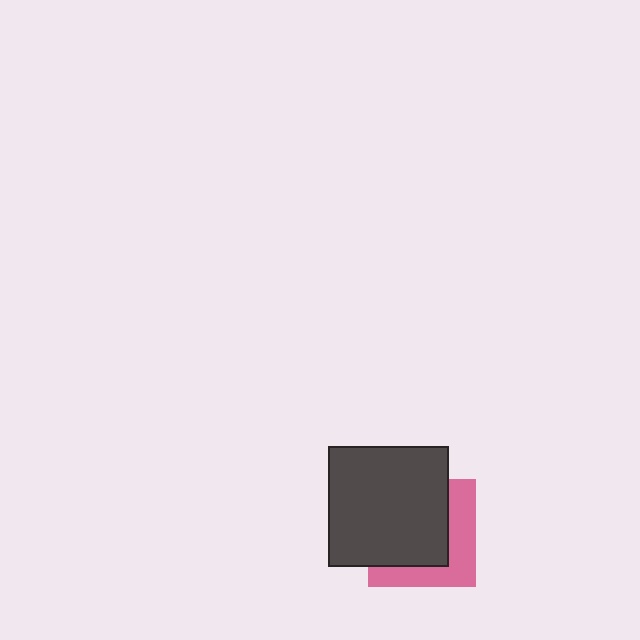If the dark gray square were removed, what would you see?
You would see the complete pink square.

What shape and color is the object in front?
The object in front is a dark gray square.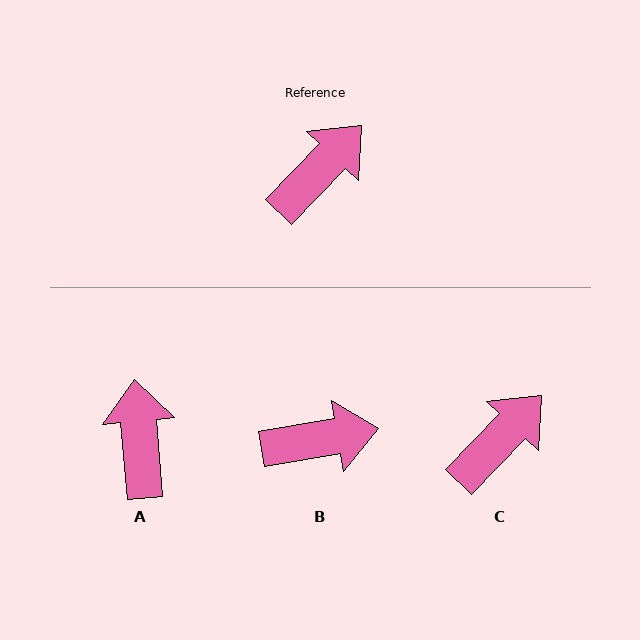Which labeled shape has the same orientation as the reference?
C.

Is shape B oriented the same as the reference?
No, it is off by about 36 degrees.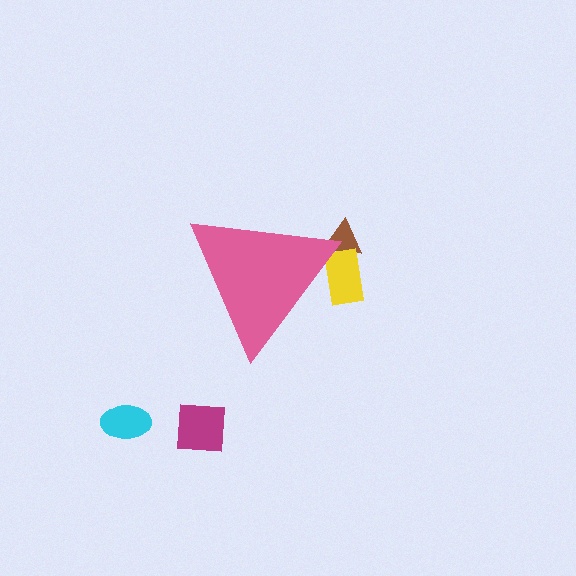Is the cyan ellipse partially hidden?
No, the cyan ellipse is fully visible.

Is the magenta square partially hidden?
No, the magenta square is fully visible.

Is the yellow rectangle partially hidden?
Yes, the yellow rectangle is partially hidden behind the pink triangle.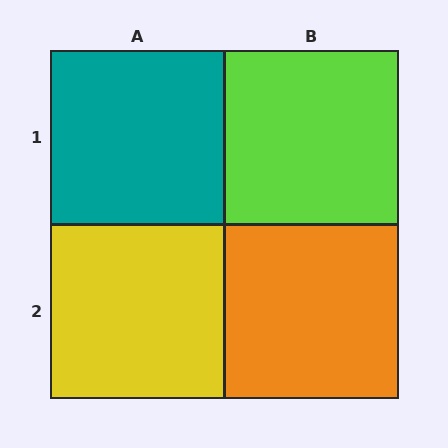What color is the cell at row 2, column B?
Orange.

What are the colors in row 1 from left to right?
Teal, lime.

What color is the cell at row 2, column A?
Yellow.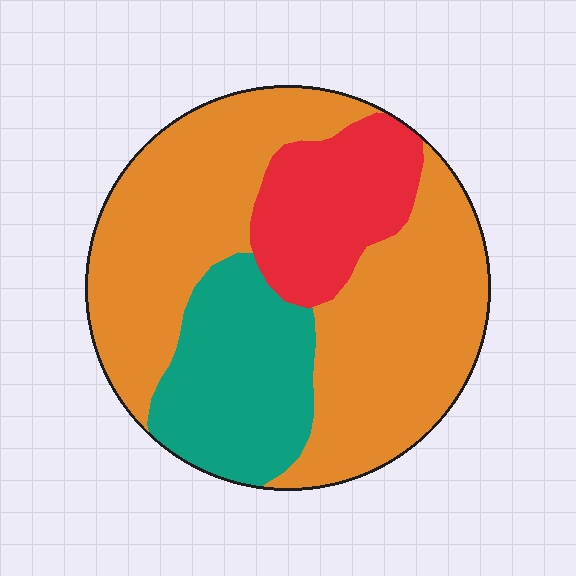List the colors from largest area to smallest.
From largest to smallest: orange, teal, red.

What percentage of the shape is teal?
Teal covers roughly 20% of the shape.